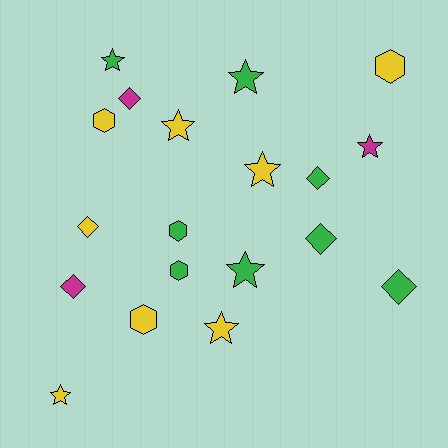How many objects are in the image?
There are 19 objects.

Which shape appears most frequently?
Star, with 8 objects.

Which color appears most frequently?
Yellow, with 8 objects.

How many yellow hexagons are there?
There are 3 yellow hexagons.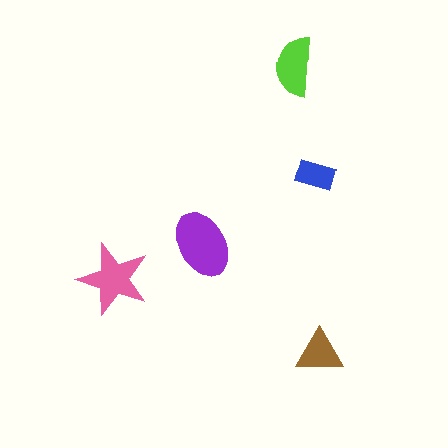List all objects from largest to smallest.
The purple ellipse, the pink star, the lime semicircle, the brown triangle, the blue rectangle.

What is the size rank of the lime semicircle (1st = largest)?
3rd.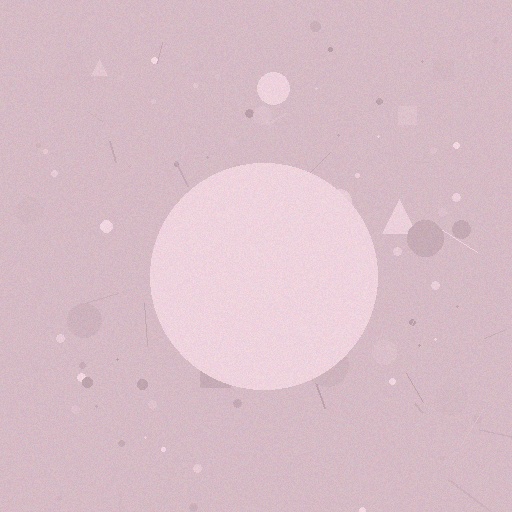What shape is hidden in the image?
A circle is hidden in the image.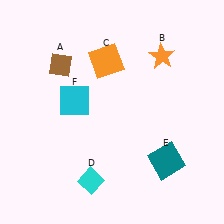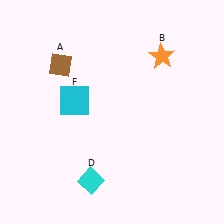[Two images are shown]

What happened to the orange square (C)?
The orange square (C) was removed in Image 2. It was in the top-left area of Image 1.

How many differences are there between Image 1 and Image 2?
There are 2 differences between the two images.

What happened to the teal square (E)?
The teal square (E) was removed in Image 2. It was in the bottom-right area of Image 1.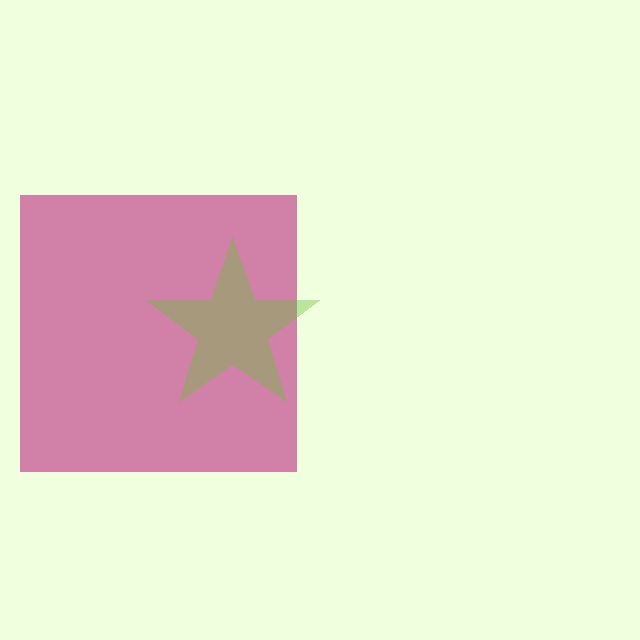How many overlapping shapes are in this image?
There are 2 overlapping shapes in the image.